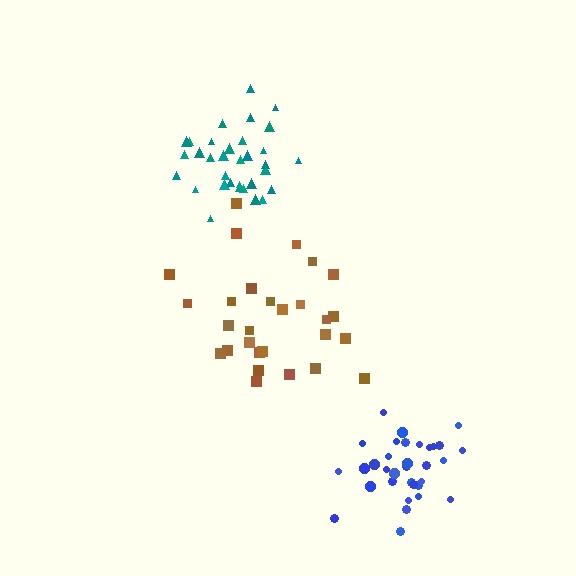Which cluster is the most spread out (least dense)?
Brown.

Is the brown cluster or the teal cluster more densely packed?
Teal.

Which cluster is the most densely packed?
Teal.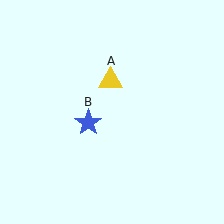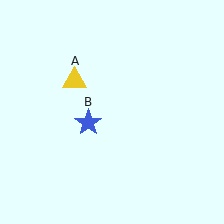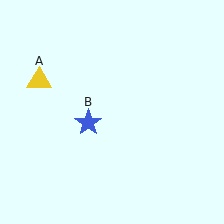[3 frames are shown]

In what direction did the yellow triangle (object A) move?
The yellow triangle (object A) moved left.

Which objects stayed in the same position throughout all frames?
Blue star (object B) remained stationary.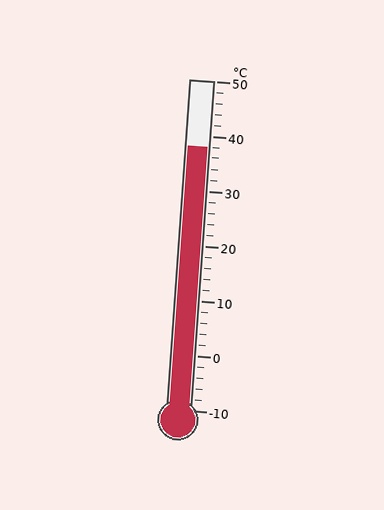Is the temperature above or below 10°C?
The temperature is above 10°C.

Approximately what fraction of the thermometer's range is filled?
The thermometer is filled to approximately 80% of its range.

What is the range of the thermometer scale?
The thermometer scale ranges from -10°C to 50°C.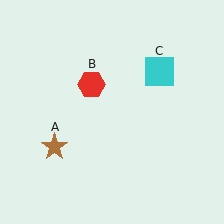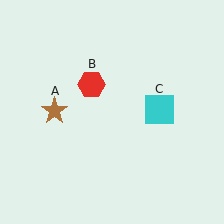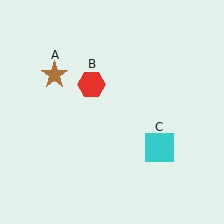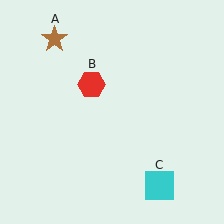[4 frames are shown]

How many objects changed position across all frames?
2 objects changed position: brown star (object A), cyan square (object C).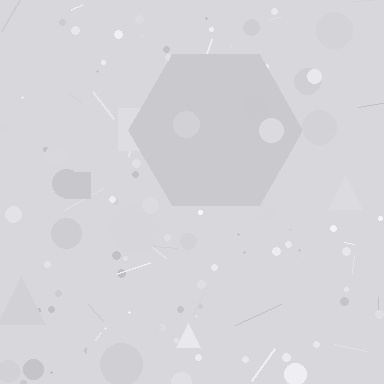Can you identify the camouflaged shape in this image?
The camouflaged shape is a hexagon.